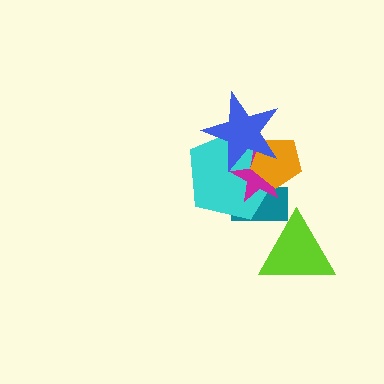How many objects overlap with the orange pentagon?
4 objects overlap with the orange pentagon.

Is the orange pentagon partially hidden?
Yes, it is partially covered by another shape.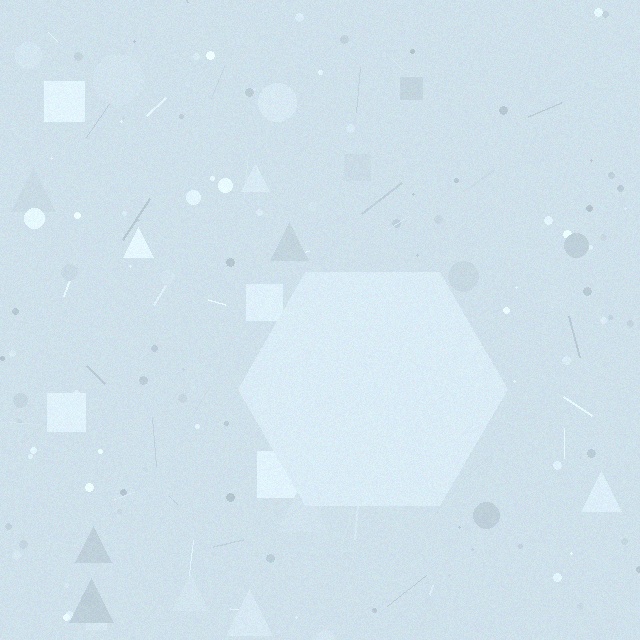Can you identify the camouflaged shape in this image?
The camouflaged shape is a hexagon.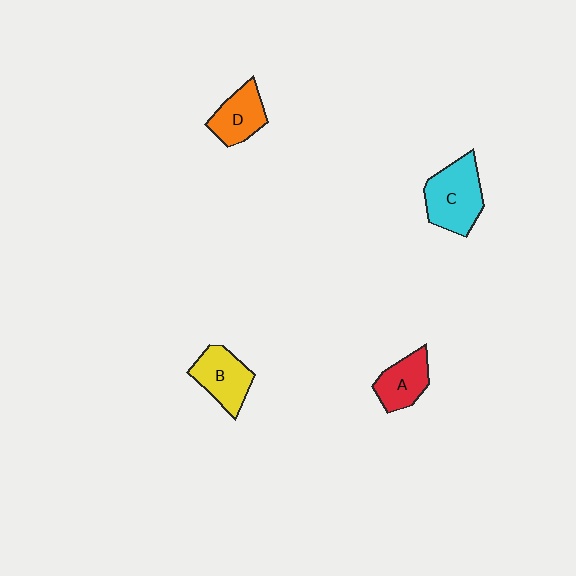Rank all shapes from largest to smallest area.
From largest to smallest: C (cyan), B (yellow), D (orange), A (red).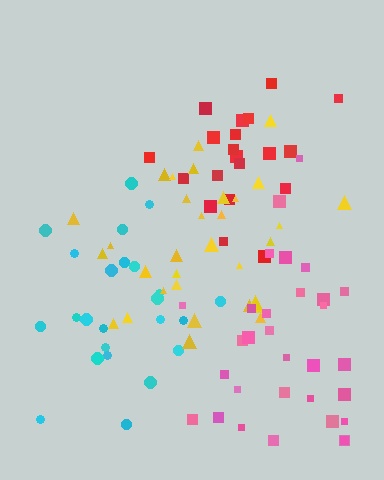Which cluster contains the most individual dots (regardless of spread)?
Yellow (32).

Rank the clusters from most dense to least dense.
yellow, red, cyan, pink.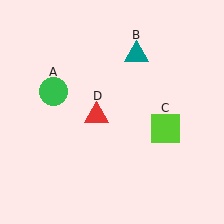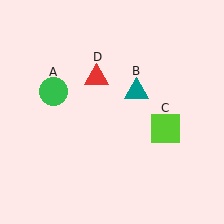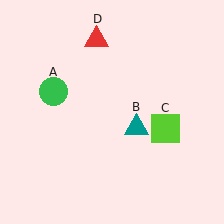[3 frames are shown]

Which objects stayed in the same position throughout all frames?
Green circle (object A) and lime square (object C) remained stationary.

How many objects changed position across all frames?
2 objects changed position: teal triangle (object B), red triangle (object D).